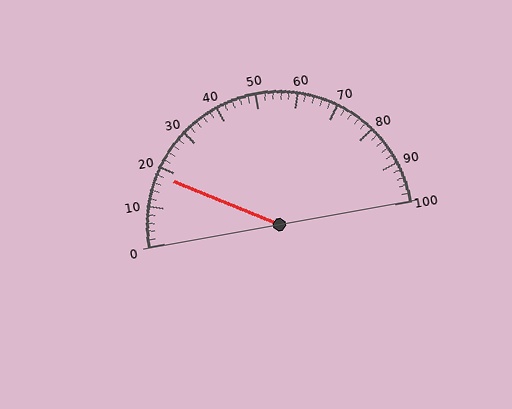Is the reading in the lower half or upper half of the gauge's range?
The reading is in the lower half of the range (0 to 100).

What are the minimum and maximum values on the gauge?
The gauge ranges from 0 to 100.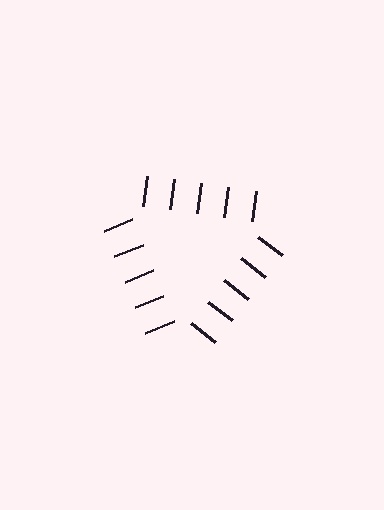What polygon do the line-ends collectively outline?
An illusory triangle — the line segments terminate on its edges but no continuous stroke is drawn.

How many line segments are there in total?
15 — 5 along each of the 3 edges.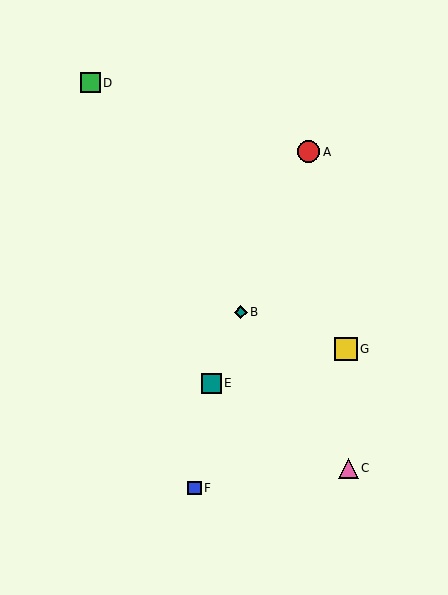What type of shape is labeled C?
Shape C is a pink triangle.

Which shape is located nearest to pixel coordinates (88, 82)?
The green square (labeled D) at (90, 83) is nearest to that location.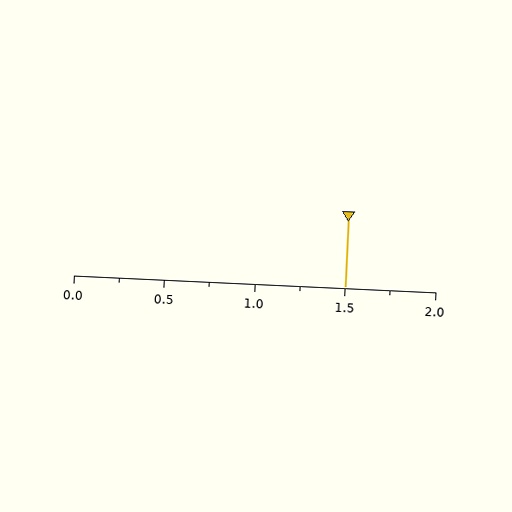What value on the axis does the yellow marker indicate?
The marker indicates approximately 1.5.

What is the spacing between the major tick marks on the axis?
The major ticks are spaced 0.5 apart.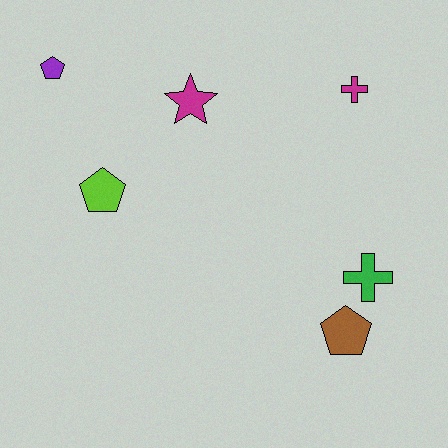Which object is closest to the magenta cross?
The magenta star is closest to the magenta cross.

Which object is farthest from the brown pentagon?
The purple pentagon is farthest from the brown pentagon.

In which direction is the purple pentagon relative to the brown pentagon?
The purple pentagon is to the left of the brown pentagon.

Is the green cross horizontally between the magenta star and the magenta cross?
No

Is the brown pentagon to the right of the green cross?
No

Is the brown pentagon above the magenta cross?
No